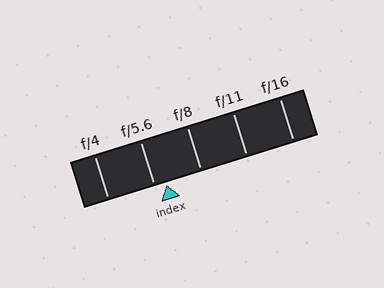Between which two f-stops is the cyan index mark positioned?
The index mark is between f/5.6 and f/8.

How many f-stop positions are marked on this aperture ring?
There are 5 f-stop positions marked.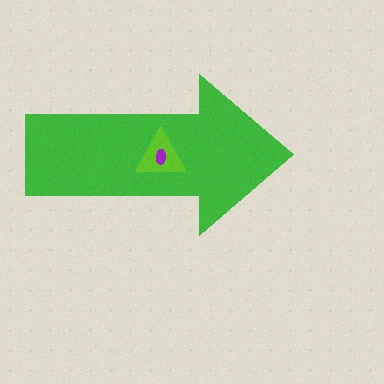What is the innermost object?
The purple ellipse.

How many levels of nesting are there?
3.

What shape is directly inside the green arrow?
The lime triangle.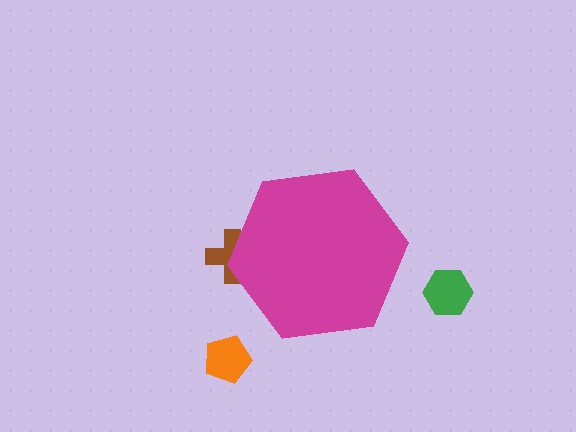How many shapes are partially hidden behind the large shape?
1 shape is partially hidden.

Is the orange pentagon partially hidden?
No, the orange pentagon is fully visible.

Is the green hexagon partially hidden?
No, the green hexagon is fully visible.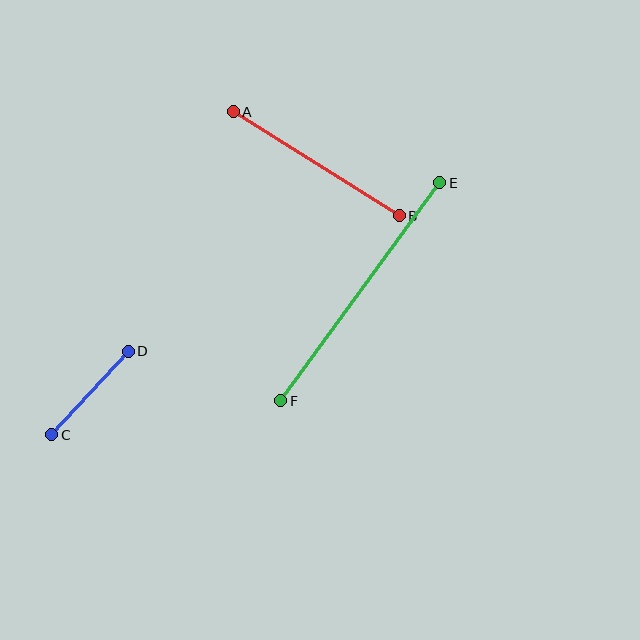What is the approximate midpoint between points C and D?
The midpoint is at approximately (90, 393) pixels.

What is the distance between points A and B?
The distance is approximately 196 pixels.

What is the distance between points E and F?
The distance is approximately 270 pixels.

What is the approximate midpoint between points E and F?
The midpoint is at approximately (360, 292) pixels.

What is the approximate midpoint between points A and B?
The midpoint is at approximately (316, 164) pixels.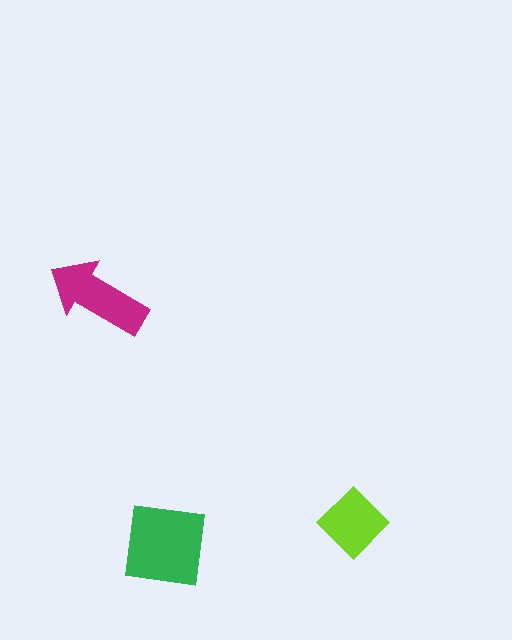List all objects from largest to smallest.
The green square, the magenta arrow, the lime diamond.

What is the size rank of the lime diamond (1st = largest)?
3rd.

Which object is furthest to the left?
The magenta arrow is leftmost.